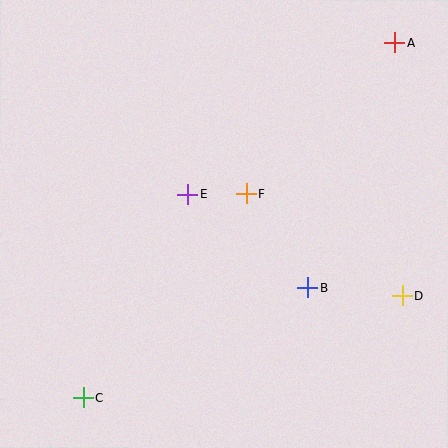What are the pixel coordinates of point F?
Point F is at (246, 194).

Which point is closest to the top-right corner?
Point A is closest to the top-right corner.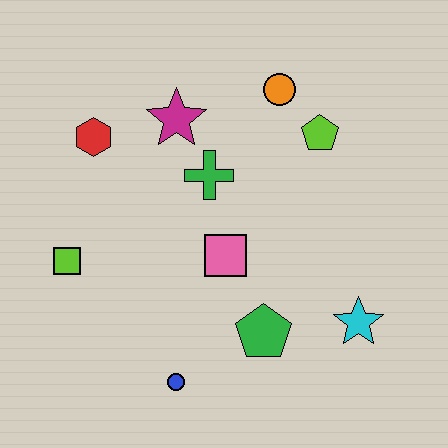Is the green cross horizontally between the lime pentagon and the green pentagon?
No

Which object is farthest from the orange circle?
The blue circle is farthest from the orange circle.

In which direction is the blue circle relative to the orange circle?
The blue circle is below the orange circle.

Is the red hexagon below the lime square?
No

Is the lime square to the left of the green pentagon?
Yes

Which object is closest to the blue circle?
The green pentagon is closest to the blue circle.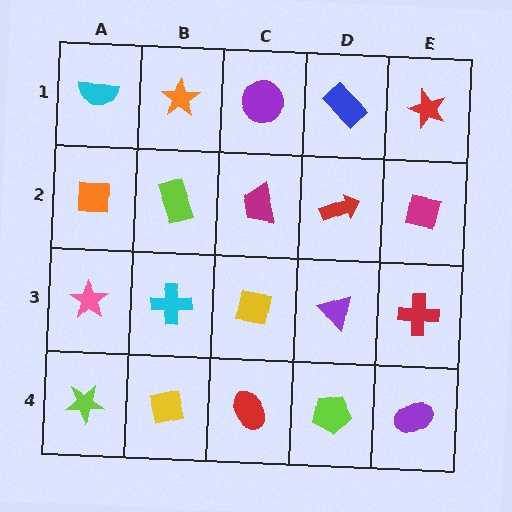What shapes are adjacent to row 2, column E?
A red star (row 1, column E), a red cross (row 3, column E), a red arrow (row 2, column D).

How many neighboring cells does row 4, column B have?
3.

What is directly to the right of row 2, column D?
A magenta square.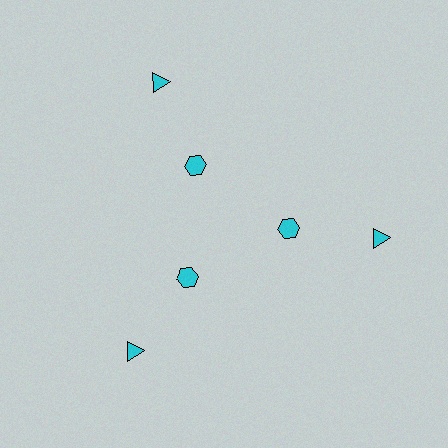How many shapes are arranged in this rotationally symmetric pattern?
There are 6 shapes, arranged in 3 groups of 2.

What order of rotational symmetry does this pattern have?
This pattern has 3-fold rotational symmetry.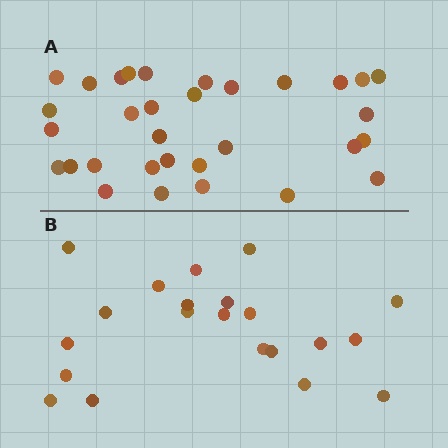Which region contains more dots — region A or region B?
Region A (the top region) has more dots.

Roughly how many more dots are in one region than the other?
Region A has roughly 12 or so more dots than region B.